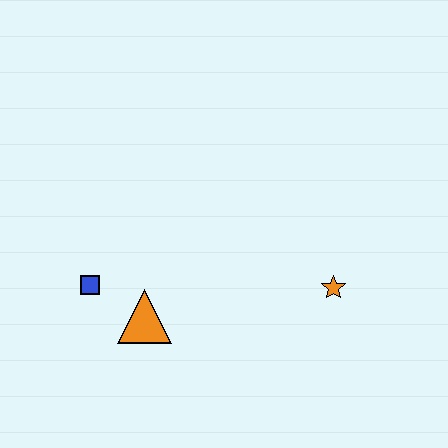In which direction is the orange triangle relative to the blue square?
The orange triangle is to the right of the blue square.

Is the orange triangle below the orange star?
Yes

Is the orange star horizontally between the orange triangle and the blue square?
No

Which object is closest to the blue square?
The orange triangle is closest to the blue square.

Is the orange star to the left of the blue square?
No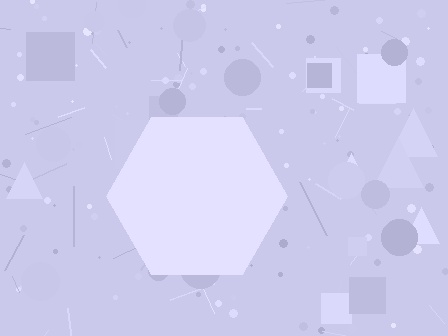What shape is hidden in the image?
A hexagon is hidden in the image.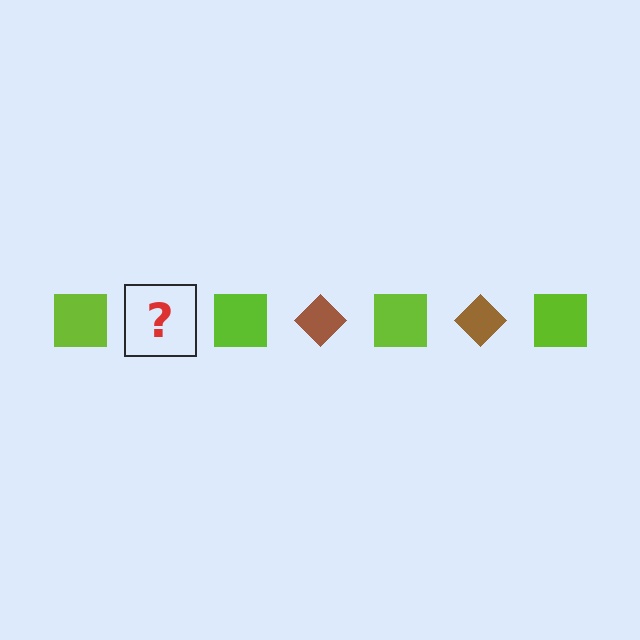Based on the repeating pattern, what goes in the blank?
The blank should be a brown diamond.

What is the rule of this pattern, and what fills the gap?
The rule is that the pattern alternates between lime square and brown diamond. The gap should be filled with a brown diamond.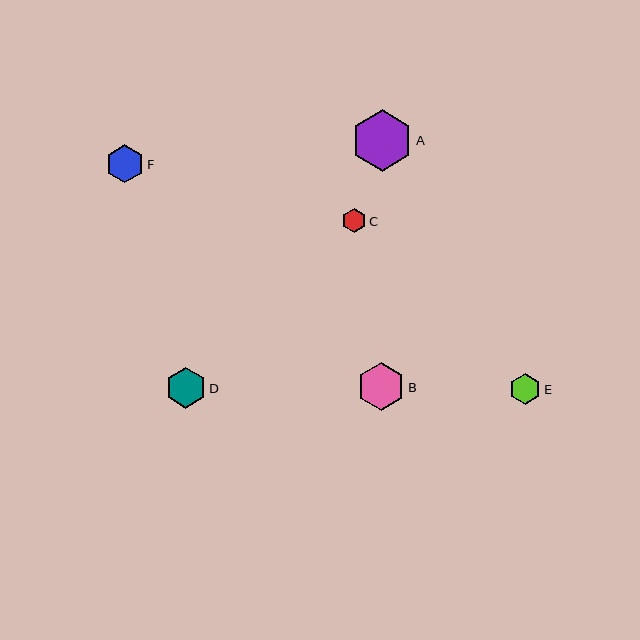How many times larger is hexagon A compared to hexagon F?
Hexagon A is approximately 1.6 times the size of hexagon F.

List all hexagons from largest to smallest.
From largest to smallest: A, B, D, F, E, C.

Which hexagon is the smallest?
Hexagon C is the smallest with a size of approximately 24 pixels.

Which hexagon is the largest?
Hexagon A is the largest with a size of approximately 61 pixels.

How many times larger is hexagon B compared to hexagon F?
Hexagon B is approximately 1.3 times the size of hexagon F.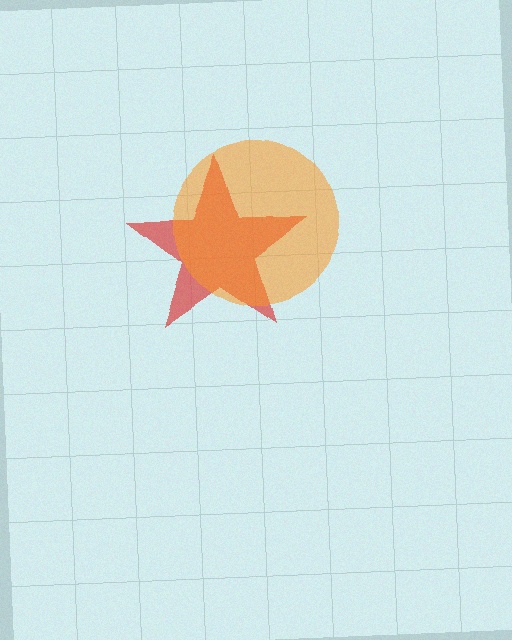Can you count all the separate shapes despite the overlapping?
Yes, there are 2 separate shapes.